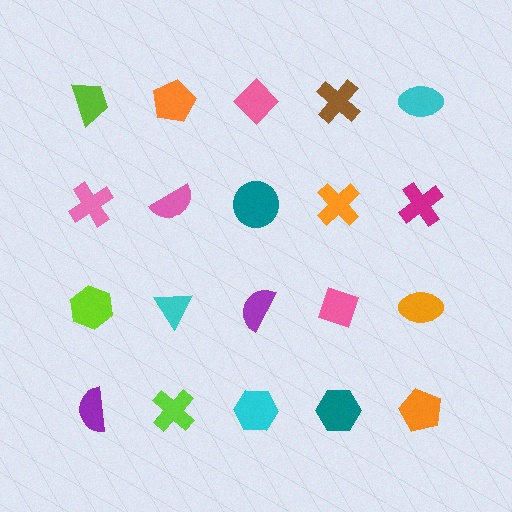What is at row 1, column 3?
A pink diamond.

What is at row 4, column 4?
A teal hexagon.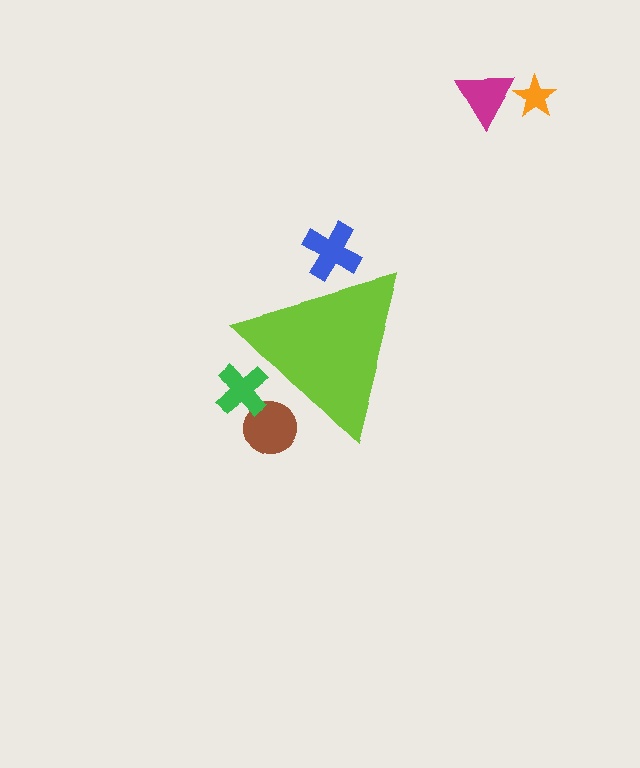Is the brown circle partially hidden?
Yes, the brown circle is partially hidden behind the lime triangle.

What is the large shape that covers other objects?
A lime triangle.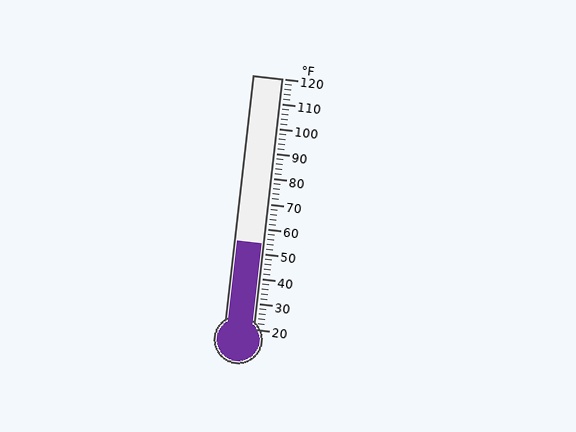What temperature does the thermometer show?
The thermometer shows approximately 54°F.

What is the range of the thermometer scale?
The thermometer scale ranges from 20°F to 120°F.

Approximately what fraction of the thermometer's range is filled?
The thermometer is filled to approximately 35% of its range.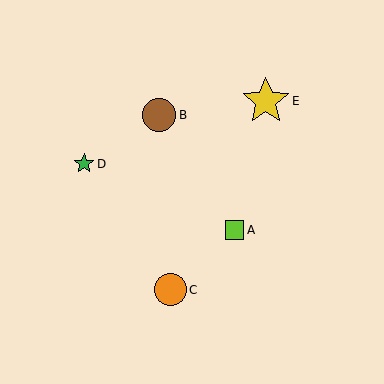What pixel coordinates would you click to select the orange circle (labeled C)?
Click at (171, 290) to select the orange circle C.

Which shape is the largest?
The yellow star (labeled E) is the largest.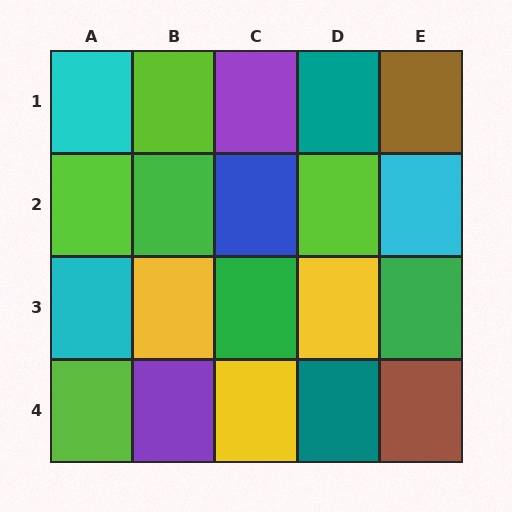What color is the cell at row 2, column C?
Blue.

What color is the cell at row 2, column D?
Lime.